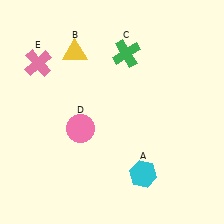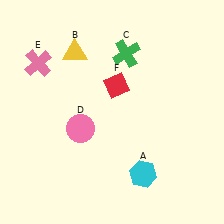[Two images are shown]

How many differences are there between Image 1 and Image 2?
There is 1 difference between the two images.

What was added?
A red diamond (F) was added in Image 2.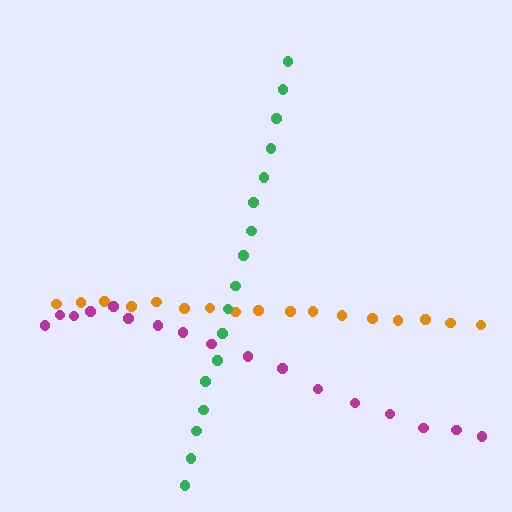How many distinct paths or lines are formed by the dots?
There are 3 distinct paths.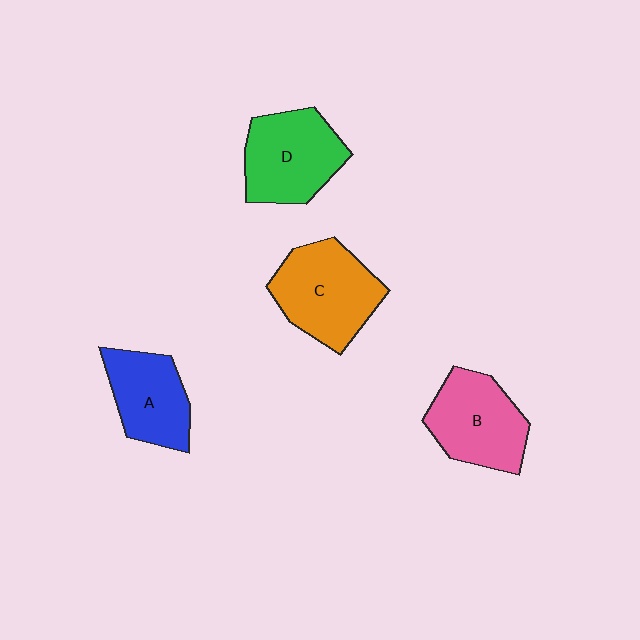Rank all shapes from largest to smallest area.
From largest to smallest: C (orange), D (green), B (pink), A (blue).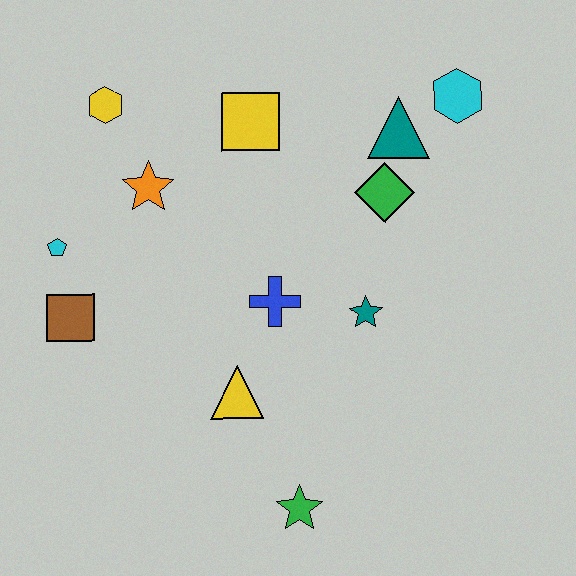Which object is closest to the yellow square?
The orange star is closest to the yellow square.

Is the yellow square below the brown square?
No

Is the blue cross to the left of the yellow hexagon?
No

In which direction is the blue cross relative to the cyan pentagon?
The blue cross is to the right of the cyan pentagon.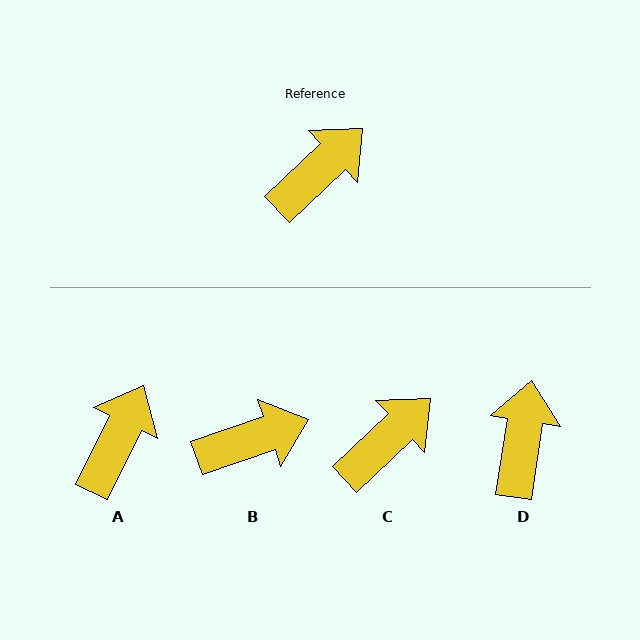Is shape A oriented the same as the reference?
No, it is off by about 21 degrees.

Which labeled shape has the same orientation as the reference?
C.